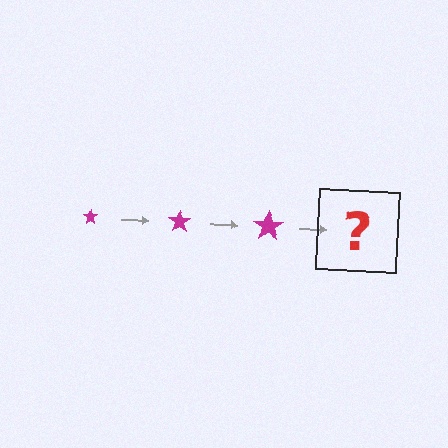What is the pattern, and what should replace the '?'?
The pattern is that the star gets progressively larger each step. The '?' should be a magenta star, larger than the previous one.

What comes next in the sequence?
The next element should be a magenta star, larger than the previous one.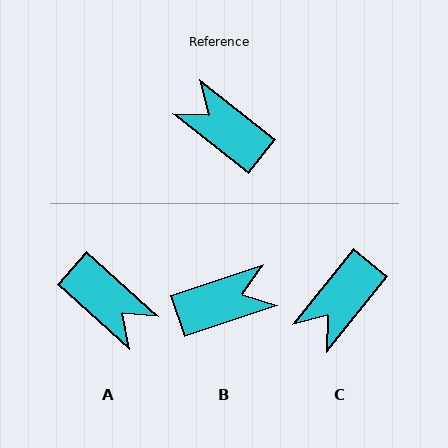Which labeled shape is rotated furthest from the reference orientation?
A, about 177 degrees away.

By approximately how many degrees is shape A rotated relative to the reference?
Approximately 177 degrees counter-clockwise.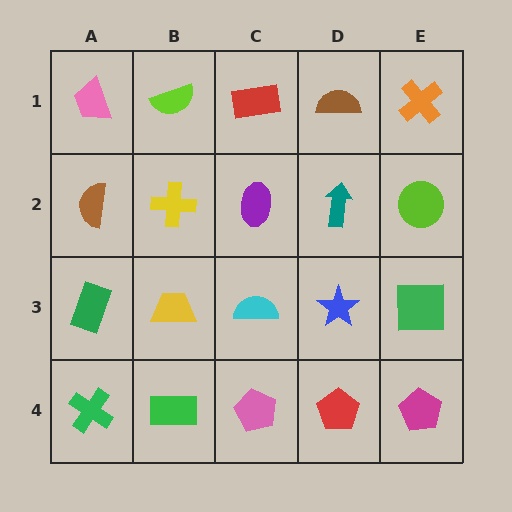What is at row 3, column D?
A blue star.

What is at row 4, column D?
A red pentagon.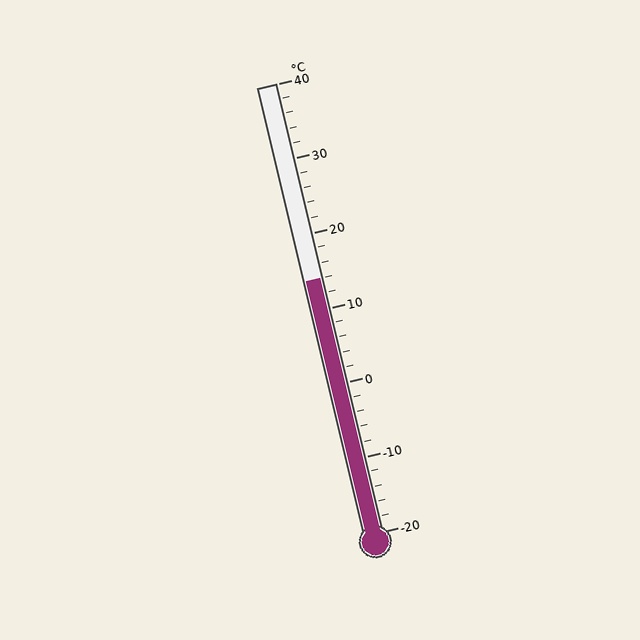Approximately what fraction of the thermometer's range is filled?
The thermometer is filled to approximately 55% of its range.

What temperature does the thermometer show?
The thermometer shows approximately 14°C.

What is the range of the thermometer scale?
The thermometer scale ranges from -20°C to 40°C.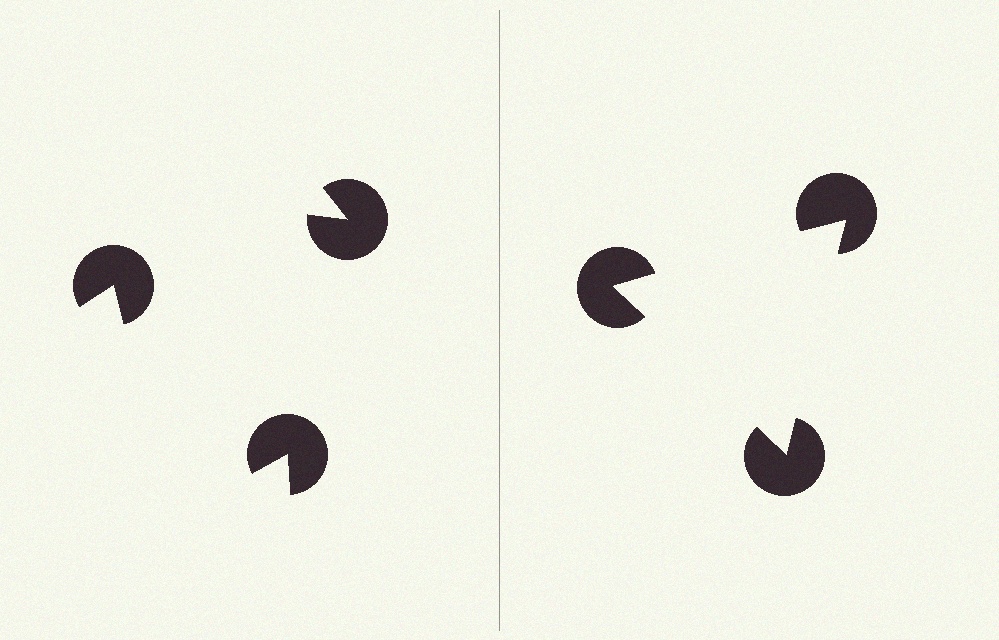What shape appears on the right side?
An illusory triangle.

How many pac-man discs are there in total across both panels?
6 — 3 on each side.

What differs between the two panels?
The pac-man discs are positioned identically on both sides; only the wedge orientations differ. On the right they align to a triangle; on the left they are misaligned.